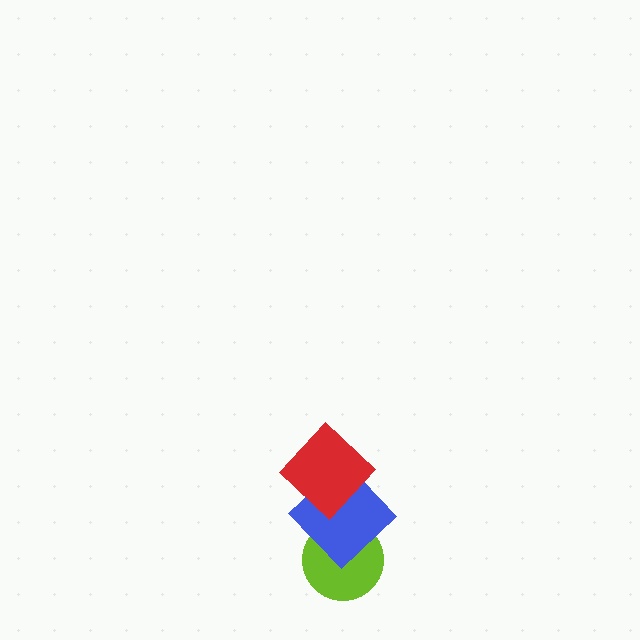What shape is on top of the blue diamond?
The red diamond is on top of the blue diamond.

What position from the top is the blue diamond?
The blue diamond is 2nd from the top.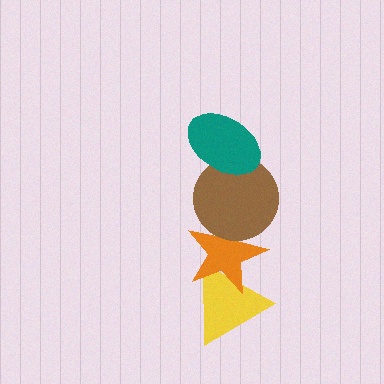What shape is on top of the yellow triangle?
The orange star is on top of the yellow triangle.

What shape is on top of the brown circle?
The teal ellipse is on top of the brown circle.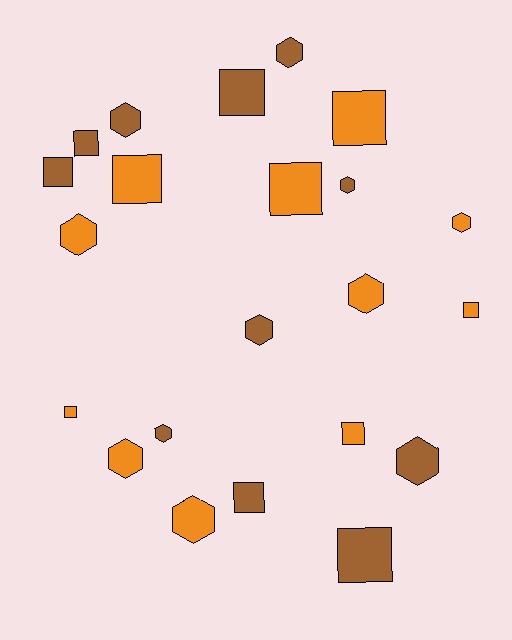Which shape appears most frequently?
Square, with 11 objects.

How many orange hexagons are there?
There are 5 orange hexagons.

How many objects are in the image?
There are 22 objects.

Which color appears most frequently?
Brown, with 11 objects.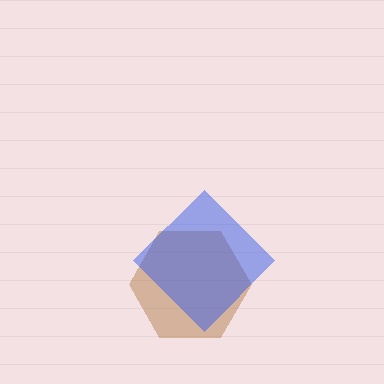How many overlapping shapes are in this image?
There are 2 overlapping shapes in the image.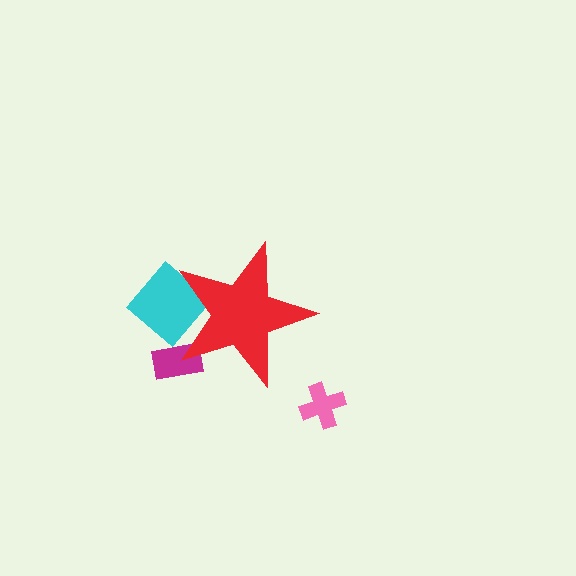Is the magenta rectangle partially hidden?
Yes, the magenta rectangle is partially hidden behind the red star.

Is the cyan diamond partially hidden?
Yes, the cyan diamond is partially hidden behind the red star.